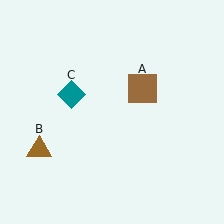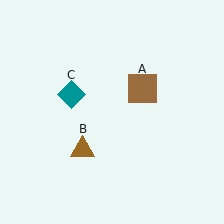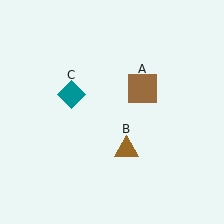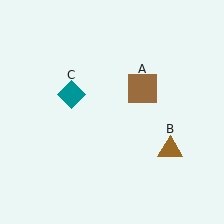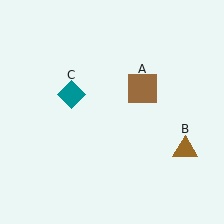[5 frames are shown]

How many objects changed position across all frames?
1 object changed position: brown triangle (object B).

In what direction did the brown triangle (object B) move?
The brown triangle (object B) moved right.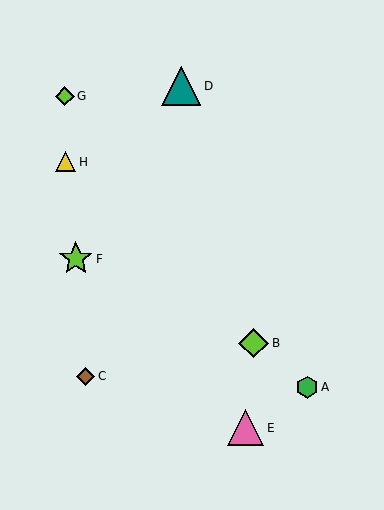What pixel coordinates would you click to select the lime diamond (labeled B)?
Click at (254, 343) to select the lime diamond B.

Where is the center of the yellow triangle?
The center of the yellow triangle is at (66, 162).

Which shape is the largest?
The teal triangle (labeled D) is the largest.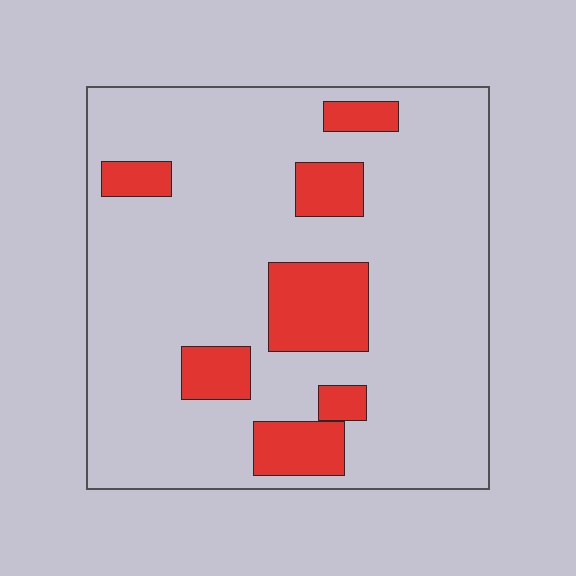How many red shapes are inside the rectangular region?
7.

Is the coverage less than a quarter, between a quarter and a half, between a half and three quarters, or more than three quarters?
Less than a quarter.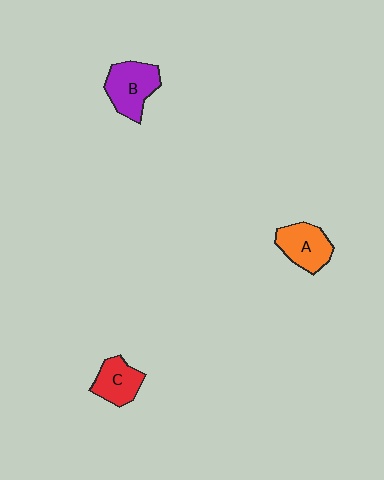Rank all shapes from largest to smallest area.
From largest to smallest: B (purple), A (orange), C (red).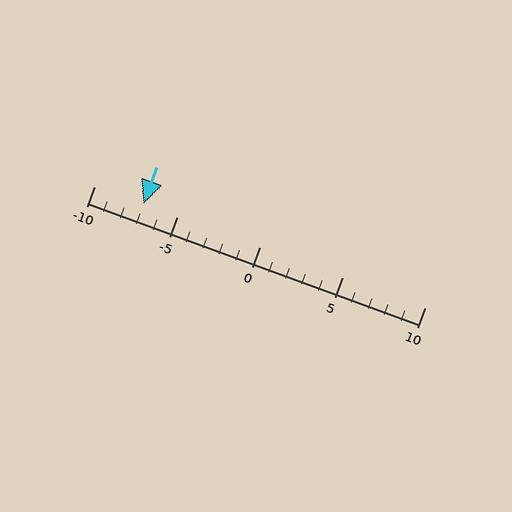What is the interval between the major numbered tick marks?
The major tick marks are spaced 5 units apart.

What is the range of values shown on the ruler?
The ruler shows values from -10 to 10.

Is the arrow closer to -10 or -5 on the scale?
The arrow is closer to -5.